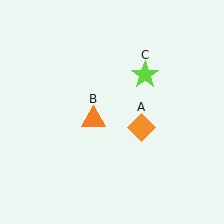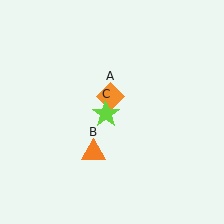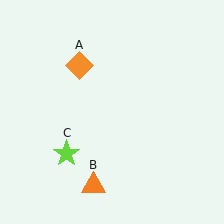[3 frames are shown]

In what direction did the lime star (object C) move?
The lime star (object C) moved down and to the left.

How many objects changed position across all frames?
3 objects changed position: orange diamond (object A), orange triangle (object B), lime star (object C).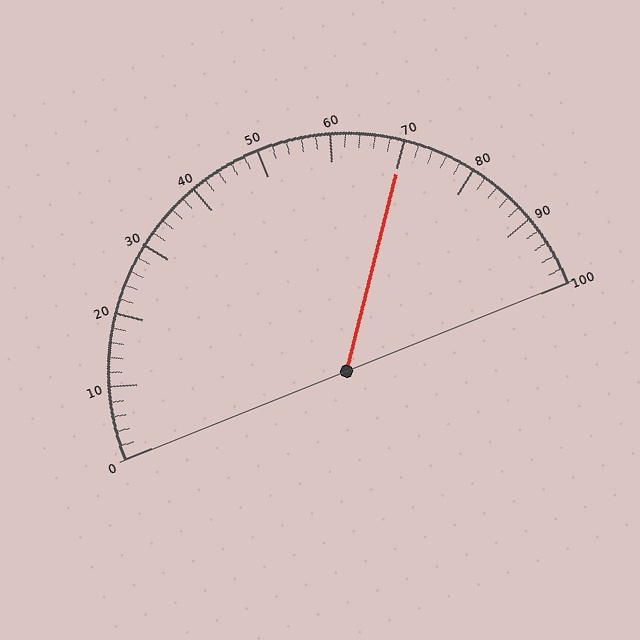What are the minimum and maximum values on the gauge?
The gauge ranges from 0 to 100.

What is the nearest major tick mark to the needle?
The nearest major tick mark is 70.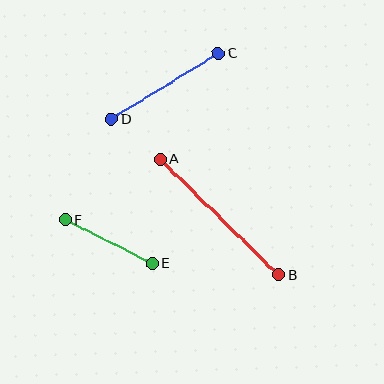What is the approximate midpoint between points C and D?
The midpoint is at approximately (165, 86) pixels.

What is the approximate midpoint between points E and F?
The midpoint is at approximately (109, 242) pixels.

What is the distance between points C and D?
The distance is approximately 126 pixels.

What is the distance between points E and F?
The distance is approximately 98 pixels.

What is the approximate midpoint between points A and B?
The midpoint is at approximately (220, 217) pixels.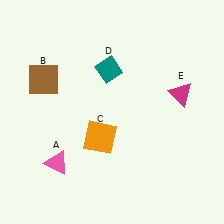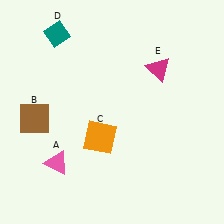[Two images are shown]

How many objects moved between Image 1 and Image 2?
3 objects moved between the two images.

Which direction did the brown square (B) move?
The brown square (B) moved down.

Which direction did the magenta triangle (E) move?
The magenta triangle (E) moved up.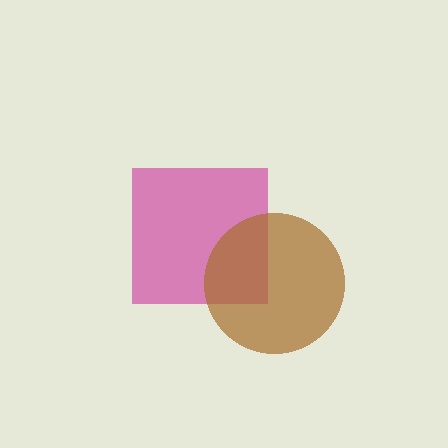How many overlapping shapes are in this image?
There are 2 overlapping shapes in the image.